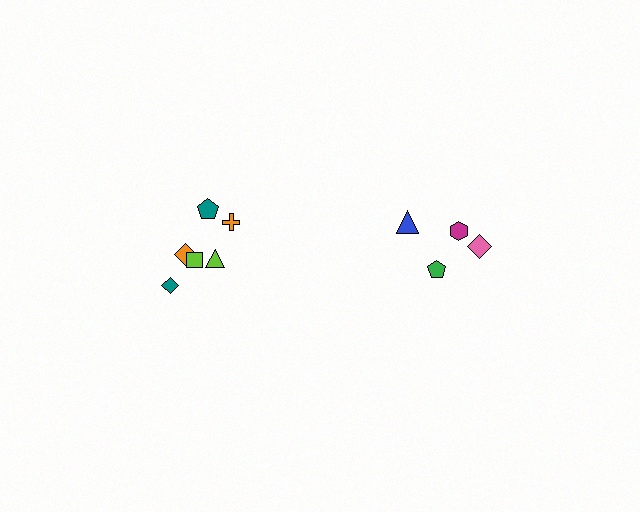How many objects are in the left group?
There are 6 objects.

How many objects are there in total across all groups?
There are 10 objects.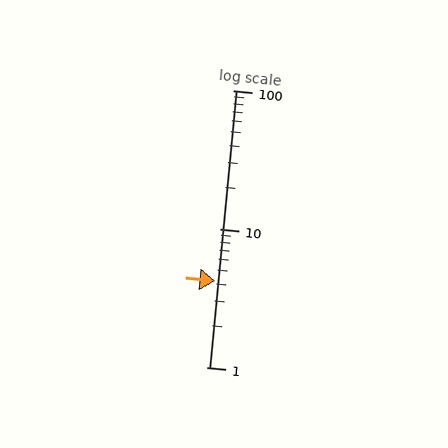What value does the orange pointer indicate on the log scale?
The pointer indicates approximately 4.2.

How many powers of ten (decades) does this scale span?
The scale spans 2 decades, from 1 to 100.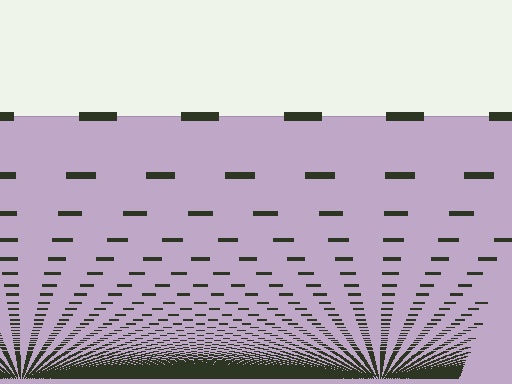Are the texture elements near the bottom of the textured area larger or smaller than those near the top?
Smaller. The gradient is inverted — elements near the bottom are smaller and denser.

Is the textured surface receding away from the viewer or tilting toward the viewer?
The surface appears to tilt toward the viewer. Texture elements get larger and sparser toward the top.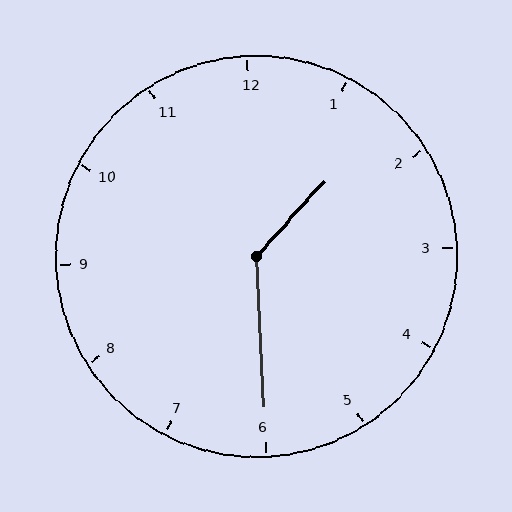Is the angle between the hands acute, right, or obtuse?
It is obtuse.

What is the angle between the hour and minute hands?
Approximately 135 degrees.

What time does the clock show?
1:30.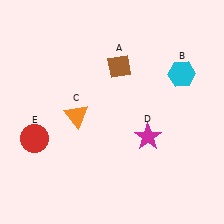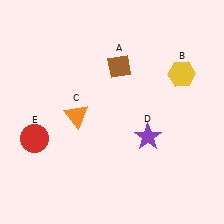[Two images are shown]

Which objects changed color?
B changed from cyan to yellow. D changed from magenta to purple.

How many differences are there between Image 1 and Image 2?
There are 2 differences between the two images.